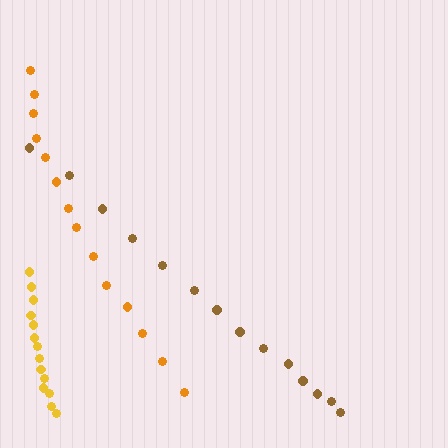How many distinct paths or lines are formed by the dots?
There are 3 distinct paths.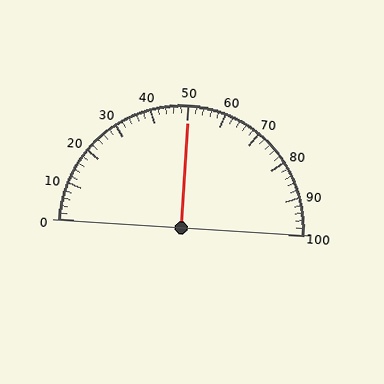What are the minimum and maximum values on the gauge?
The gauge ranges from 0 to 100.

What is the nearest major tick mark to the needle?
The nearest major tick mark is 50.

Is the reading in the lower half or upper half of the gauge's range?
The reading is in the upper half of the range (0 to 100).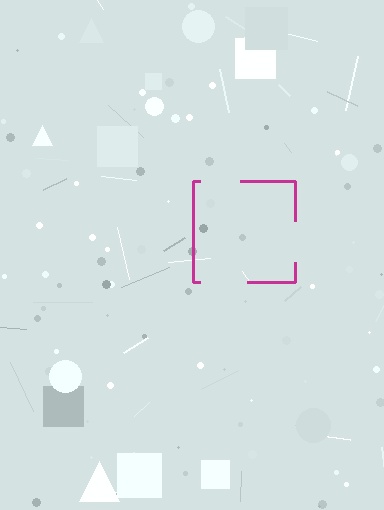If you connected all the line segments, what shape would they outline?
They would outline a square.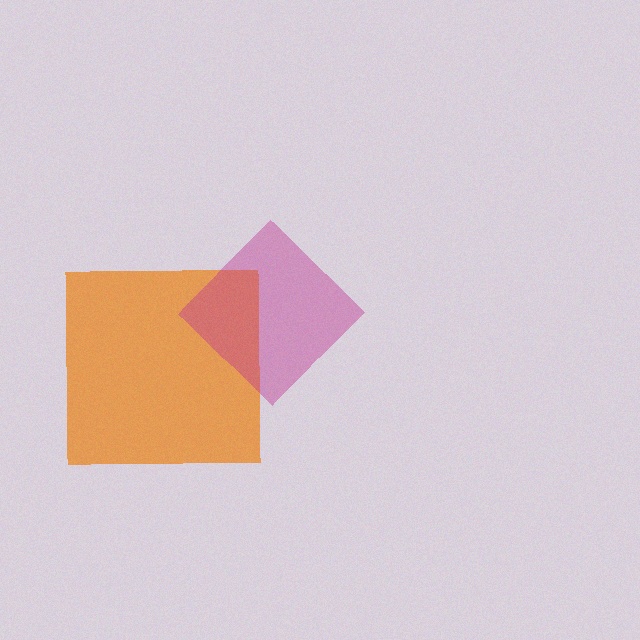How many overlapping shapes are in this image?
There are 2 overlapping shapes in the image.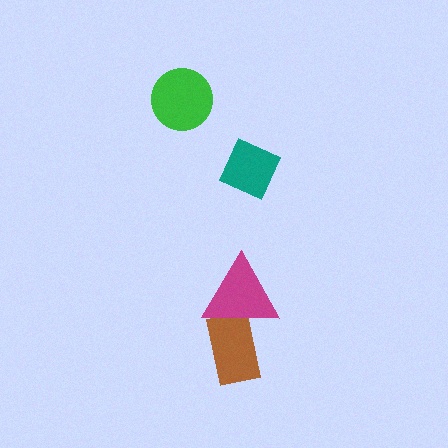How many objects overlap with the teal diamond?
0 objects overlap with the teal diamond.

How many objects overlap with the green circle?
0 objects overlap with the green circle.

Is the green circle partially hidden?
No, no other shape covers it.